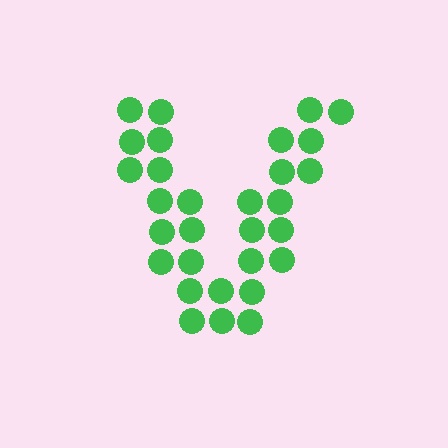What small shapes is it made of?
It is made of small circles.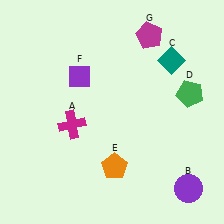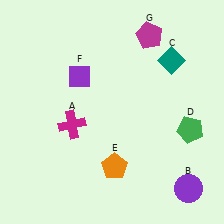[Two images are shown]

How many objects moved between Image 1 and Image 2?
1 object moved between the two images.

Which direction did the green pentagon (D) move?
The green pentagon (D) moved down.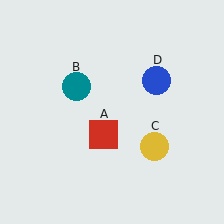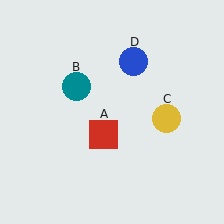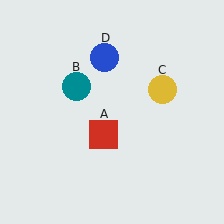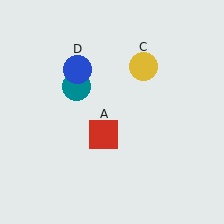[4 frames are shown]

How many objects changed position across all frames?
2 objects changed position: yellow circle (object C), blue circle (object D).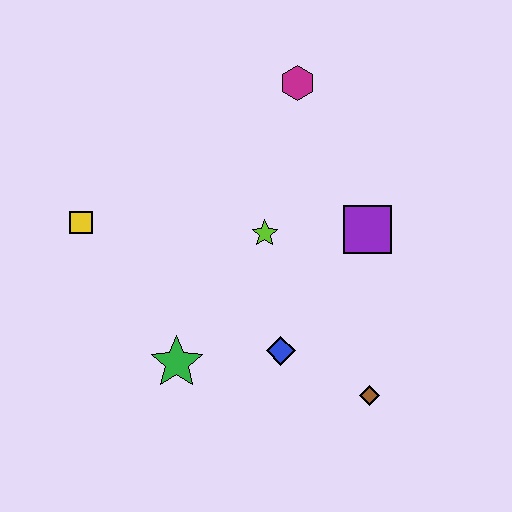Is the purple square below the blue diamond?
No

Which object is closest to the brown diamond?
The blue diamond is closest to the brown diamond.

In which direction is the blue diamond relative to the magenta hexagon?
The blue diamond is below the magenta hexagon.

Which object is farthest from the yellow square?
The brown diamond is farthest from the yellow square.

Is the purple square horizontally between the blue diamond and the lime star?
No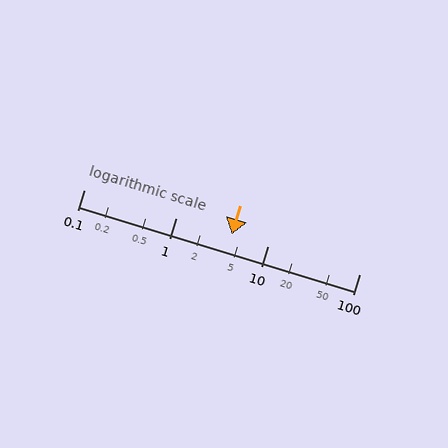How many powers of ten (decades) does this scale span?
The scale spans 3 decades, from 0.1 to 100.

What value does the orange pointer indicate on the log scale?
The pointer indicates approximately 4.1.